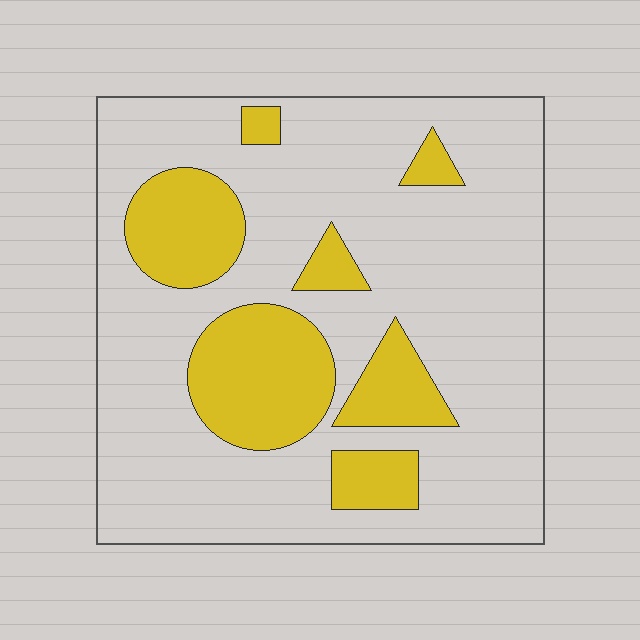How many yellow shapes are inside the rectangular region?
7.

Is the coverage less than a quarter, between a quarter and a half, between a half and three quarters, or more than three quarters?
Less than a quarter.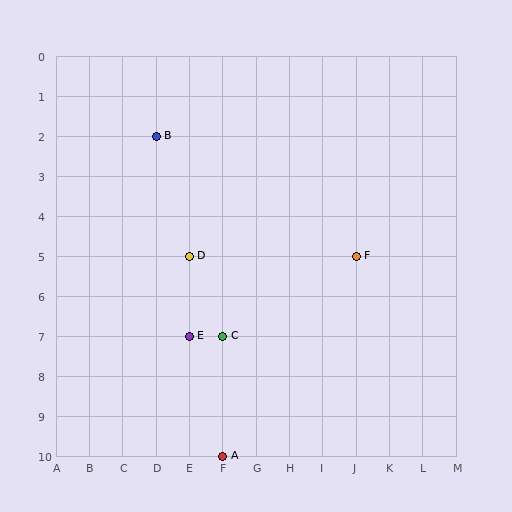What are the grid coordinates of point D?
Point D is at grid coordinates (E, 5).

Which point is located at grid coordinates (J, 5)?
Point F is at (J, 5).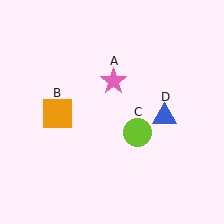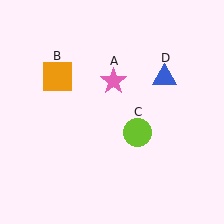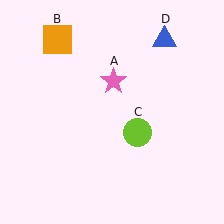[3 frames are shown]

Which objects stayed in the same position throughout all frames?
Pink star (object A) and lime circle (object C) remained stationary.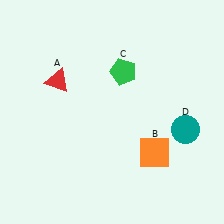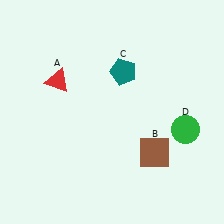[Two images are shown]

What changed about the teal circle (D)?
In Image 1, D is teal. In Image 2, it changed to green.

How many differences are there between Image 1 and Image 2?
There are 3 differences between the two images.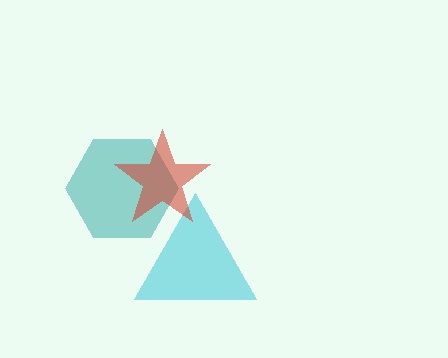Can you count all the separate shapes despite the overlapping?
Yes, there are 3 separate shapes.